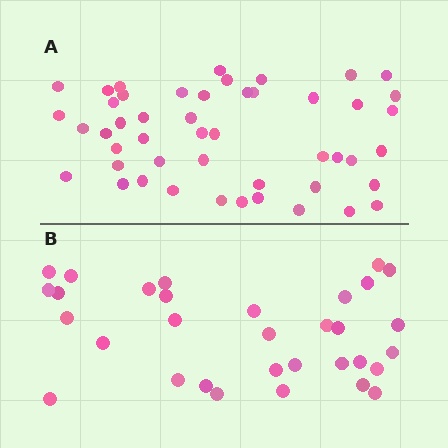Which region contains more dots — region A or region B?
Region A (the top region) has more dots.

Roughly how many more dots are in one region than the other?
Region A has approximately 15 more dots than region B.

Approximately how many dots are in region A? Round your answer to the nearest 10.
About 50 dots. (The exact count is 48, which rounds to 50.)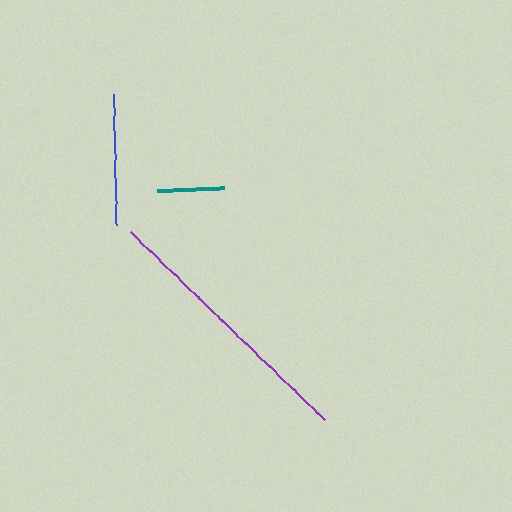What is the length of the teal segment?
The teal segment is approximately 67 pixels long.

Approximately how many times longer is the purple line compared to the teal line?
The purple line is approximately 4.0 times the length of the teal line.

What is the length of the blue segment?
The blue segment is approximately 131 pixels long.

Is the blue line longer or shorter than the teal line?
The blue line is longer than the teal line.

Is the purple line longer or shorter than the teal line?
The purple line is longer than the teal line.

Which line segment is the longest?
The purple line is the longest at approximately 270 pixels.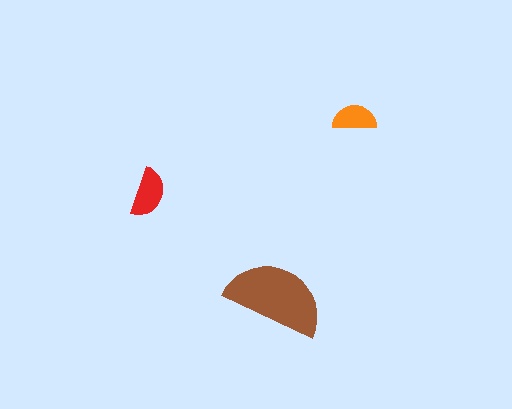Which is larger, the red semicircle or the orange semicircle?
The red one.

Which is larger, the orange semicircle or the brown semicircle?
The brown one.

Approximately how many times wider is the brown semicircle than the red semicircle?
About 2 times wider.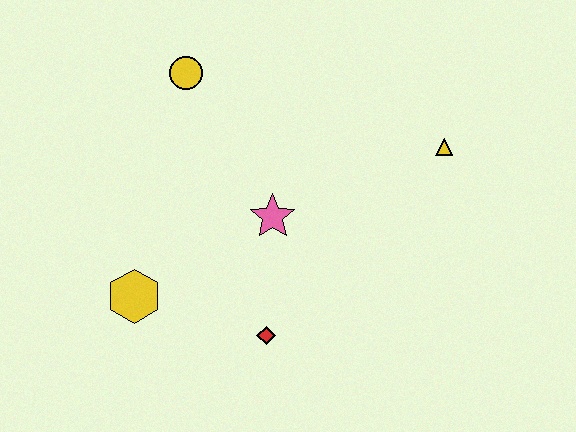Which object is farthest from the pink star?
The yellow triangle is farthest from the pink star.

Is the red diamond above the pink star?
No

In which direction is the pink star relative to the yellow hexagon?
The pink star is to the right of the yellow hexagon.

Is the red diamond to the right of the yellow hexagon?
Yes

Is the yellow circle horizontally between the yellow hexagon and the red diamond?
Yes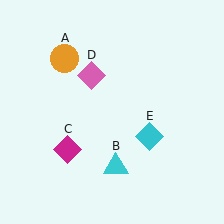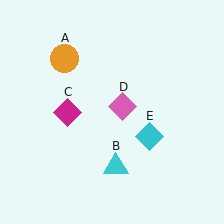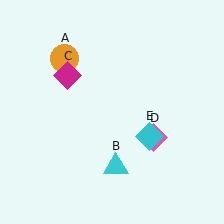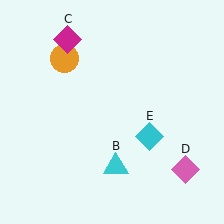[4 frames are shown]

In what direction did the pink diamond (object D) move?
The pink diamond (object D) moved down and to the right.